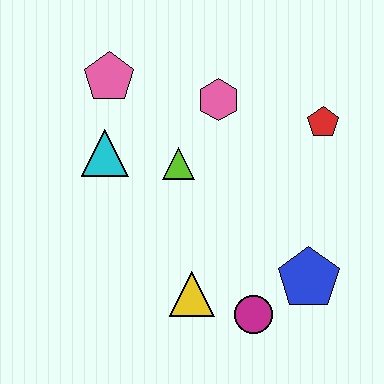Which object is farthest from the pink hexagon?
The magenta circle is farthest from the pink hexagon.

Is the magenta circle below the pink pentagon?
Yes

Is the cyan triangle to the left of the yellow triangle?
Yes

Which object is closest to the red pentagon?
The pink hexagon is closest to the red pentagon.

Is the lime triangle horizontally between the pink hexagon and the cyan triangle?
Yes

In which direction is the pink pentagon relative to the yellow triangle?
The pink pentagon is above the yellow triangle.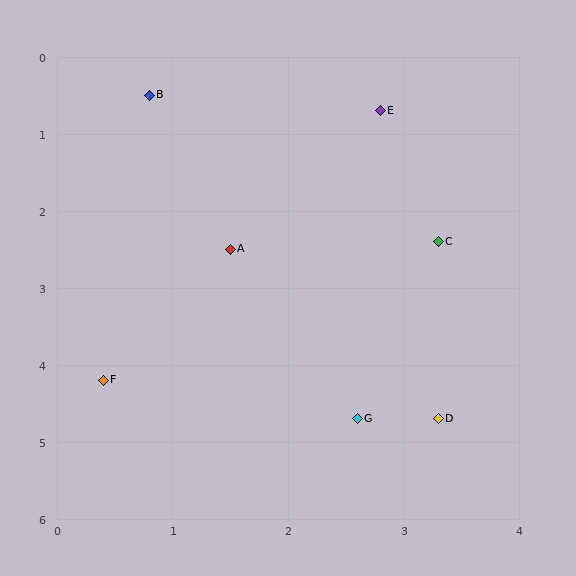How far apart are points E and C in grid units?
Points E and C are about 1.8 grid units apart.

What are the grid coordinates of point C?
Point C is at approximately (3.3, 2.4).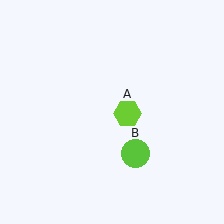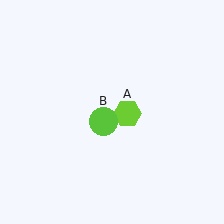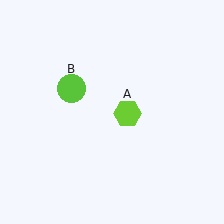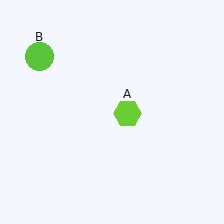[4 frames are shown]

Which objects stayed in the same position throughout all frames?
Lime hexagon (object A) remained stationary.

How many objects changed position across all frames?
1 object changed position: lime circle (object B).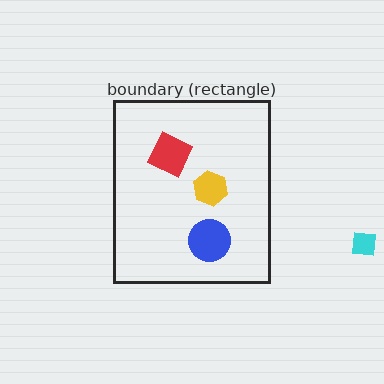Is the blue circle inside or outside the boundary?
Inside.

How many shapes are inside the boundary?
3 inside, 1 outside.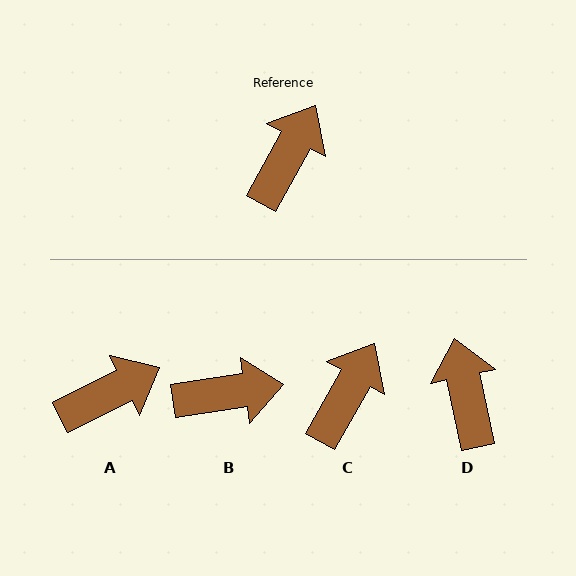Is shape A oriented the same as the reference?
No, it is off by about 34 degrees.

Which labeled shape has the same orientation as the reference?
C.